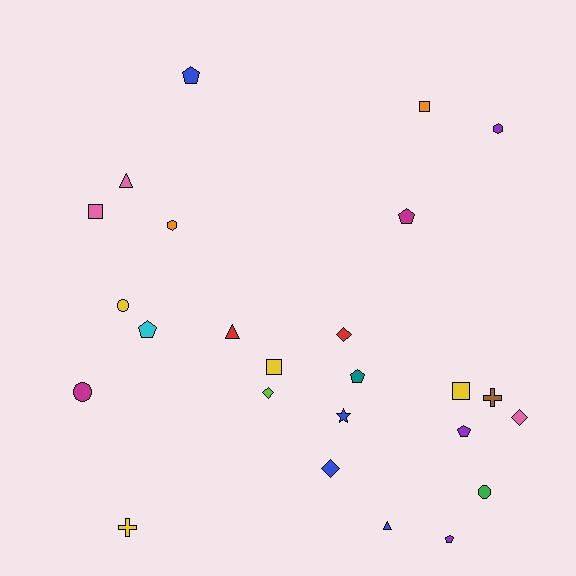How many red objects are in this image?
There are 2 red objects.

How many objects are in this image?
There are 25 objects.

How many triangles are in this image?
There are 3 triangles.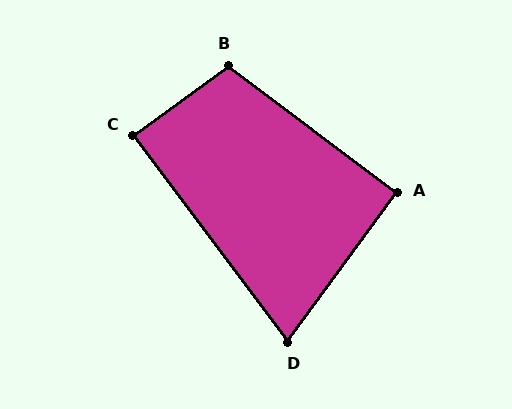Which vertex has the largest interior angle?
B, at approximately 107 degrees.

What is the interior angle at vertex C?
Approximately 89 degrees (approximately right).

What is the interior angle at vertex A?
Approximately 91 degrees (approximately right).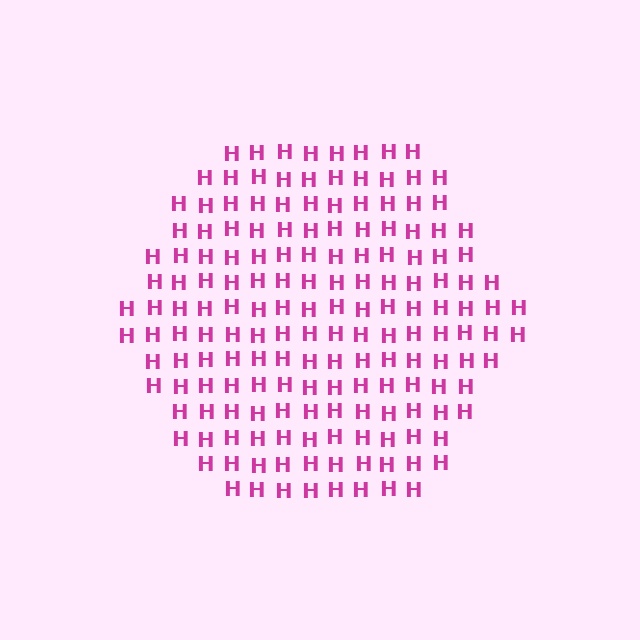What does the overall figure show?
The overall figure shows a hexagon.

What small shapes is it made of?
It is made of small letter H's.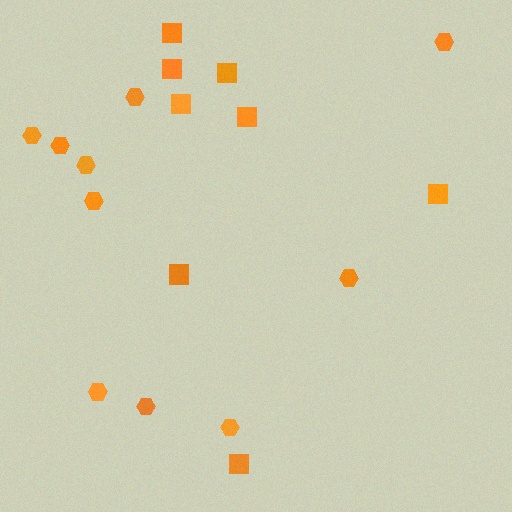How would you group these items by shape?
There are 2 groups: one group of hexagons (10) and one group of squares (8).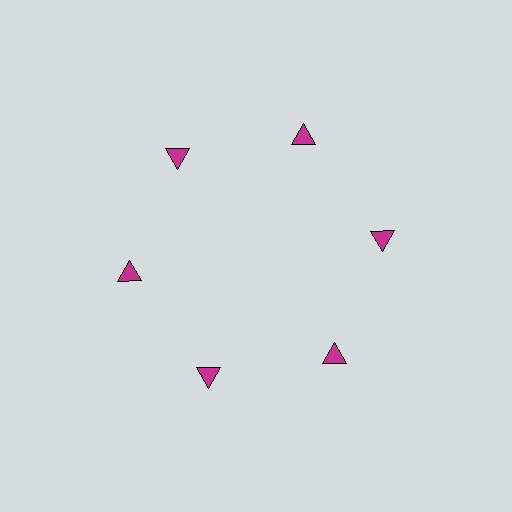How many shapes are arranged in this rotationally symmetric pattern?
There are 6 shapes, arranged in 6 groups of 1.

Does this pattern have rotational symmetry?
Yes, this pattern has 6-fold rotational symmetry. It looks the same after rotating 60 degrees around the center.